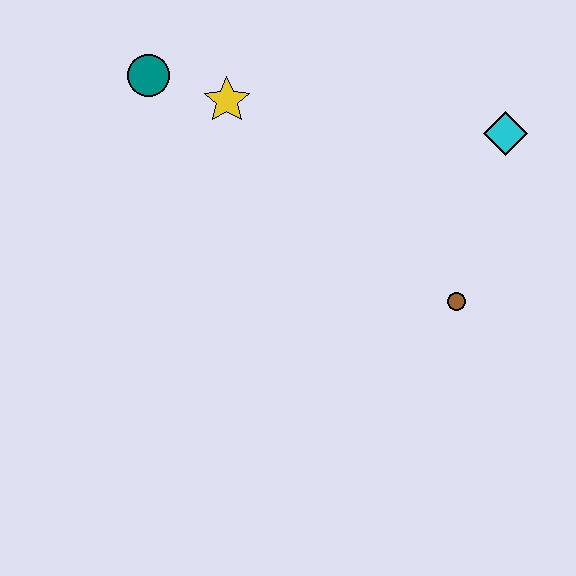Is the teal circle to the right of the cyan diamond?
No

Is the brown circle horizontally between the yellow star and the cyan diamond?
Yes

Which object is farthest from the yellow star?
The brown circle is farthest from the yellow star.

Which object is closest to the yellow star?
The teal circle is closest to the yellow star.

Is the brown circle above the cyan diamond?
No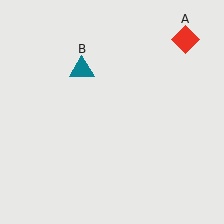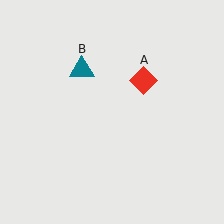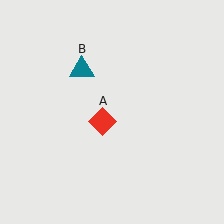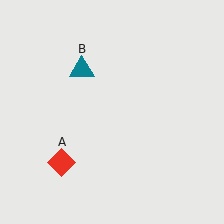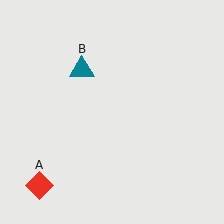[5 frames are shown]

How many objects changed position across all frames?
1 object changed position: red diamond (object A).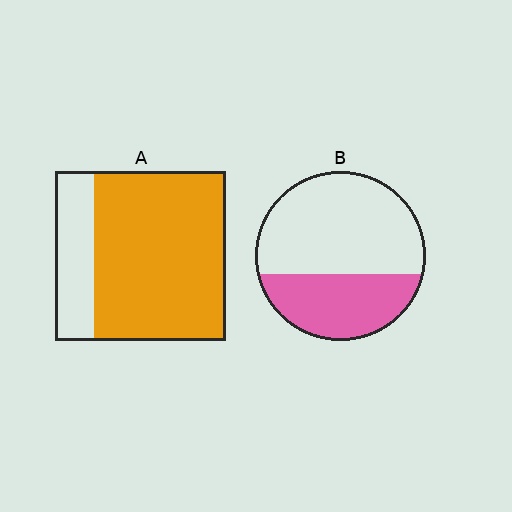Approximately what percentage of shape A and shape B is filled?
A is approximately 75% and B is approximately 35%.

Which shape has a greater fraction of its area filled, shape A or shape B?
Shape A.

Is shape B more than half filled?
No.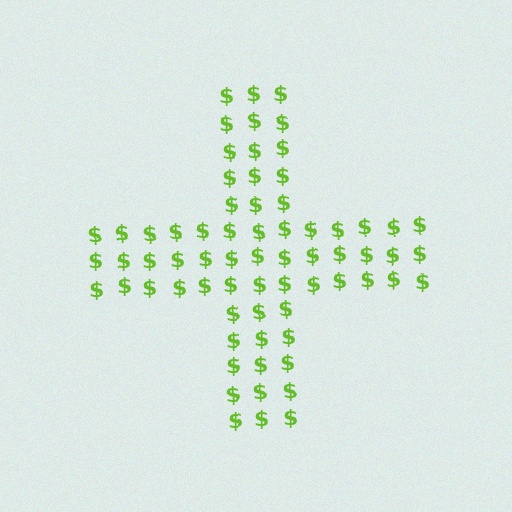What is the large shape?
The large shape is a cross.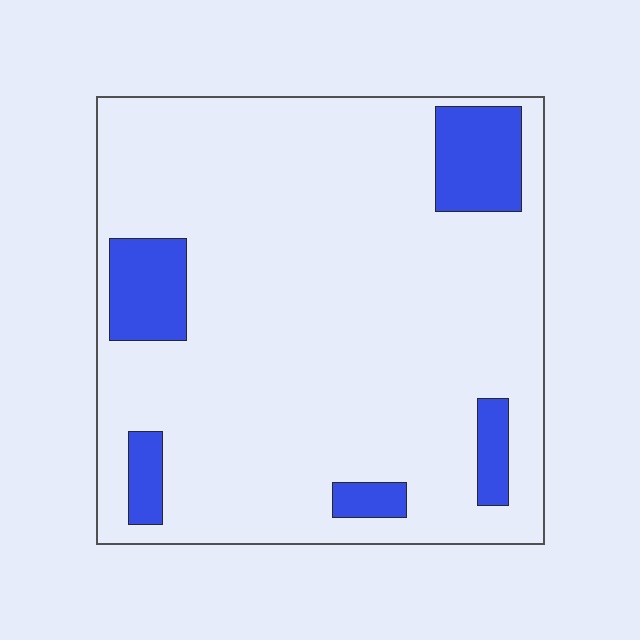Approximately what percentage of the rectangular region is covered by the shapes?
Approximately 15%.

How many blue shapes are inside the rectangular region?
5.